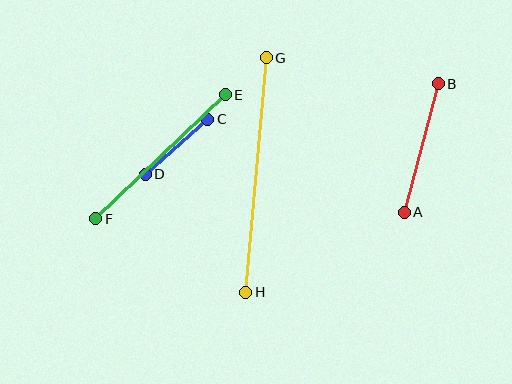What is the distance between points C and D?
The distance is approximately 83 pixels.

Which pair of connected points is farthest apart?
Points G and H are farthest apart.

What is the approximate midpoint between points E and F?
The midpoint is at approximately (161, 157) pixels.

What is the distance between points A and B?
The distance is approximately 133 pixels.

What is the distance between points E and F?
The distance is approximately 179 pixels.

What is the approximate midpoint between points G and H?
The midpoint is at approximately (256, 175) pixels.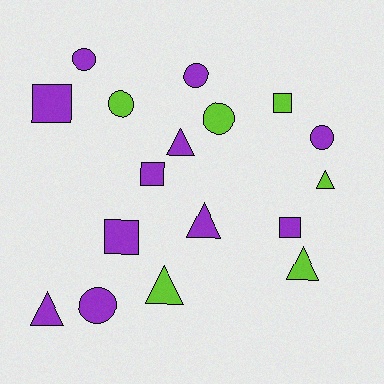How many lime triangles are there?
There are 3 lime triangles.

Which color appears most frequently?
Purple, with 11 objects.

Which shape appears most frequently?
Circle, with 6 objects.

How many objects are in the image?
There are 17 objects.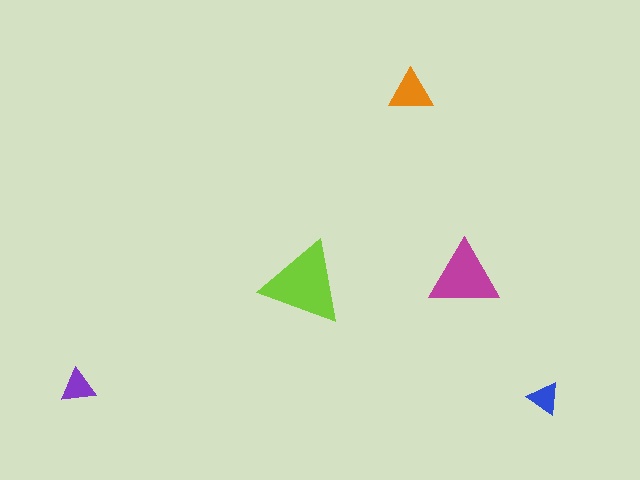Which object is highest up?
The orange triangle is topmost.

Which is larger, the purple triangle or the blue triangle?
The purple one.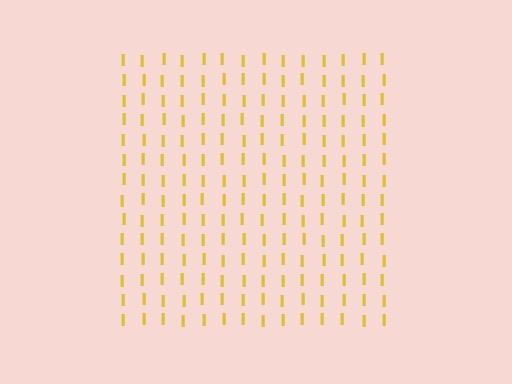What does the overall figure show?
The overall figure shows a square.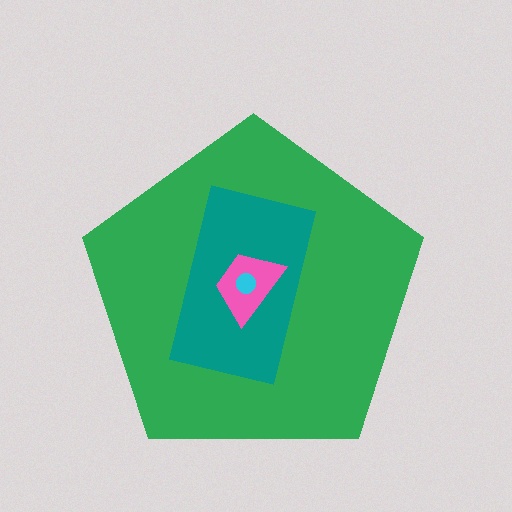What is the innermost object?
The cyan circle.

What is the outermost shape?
The green pentagon.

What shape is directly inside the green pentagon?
The teal rectangle.